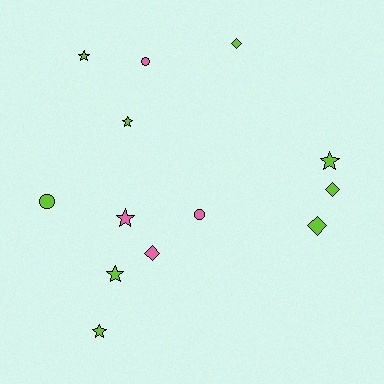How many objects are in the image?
There are 13 objects.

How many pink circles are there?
There are 2 pink circles.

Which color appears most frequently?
Lime, with 9 objects.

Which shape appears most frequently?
Star, with 6 objects.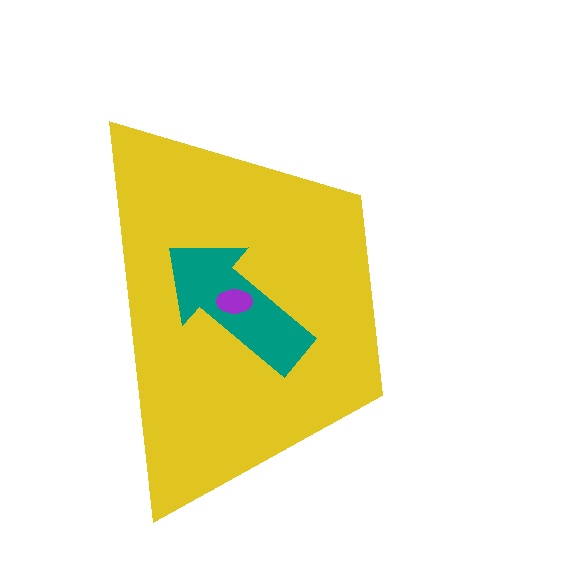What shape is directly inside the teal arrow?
The purple ellipse.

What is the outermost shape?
The yellow trapezoid.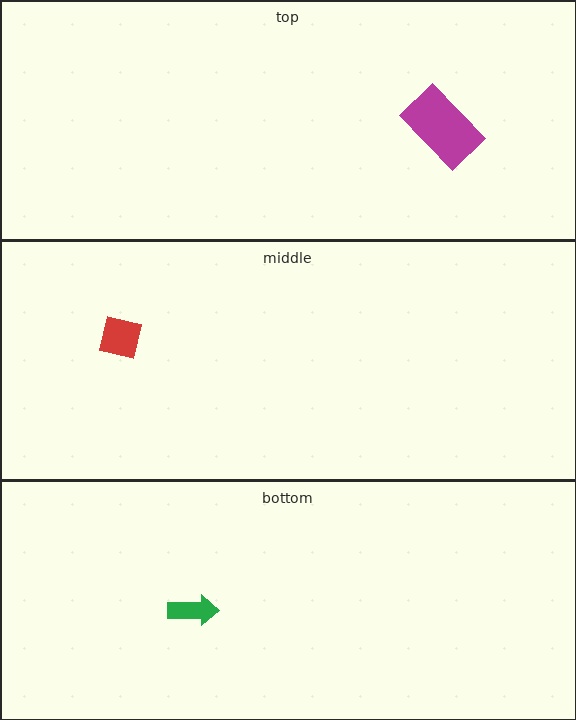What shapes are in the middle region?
The red square.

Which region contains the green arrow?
The bottom region.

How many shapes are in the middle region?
1.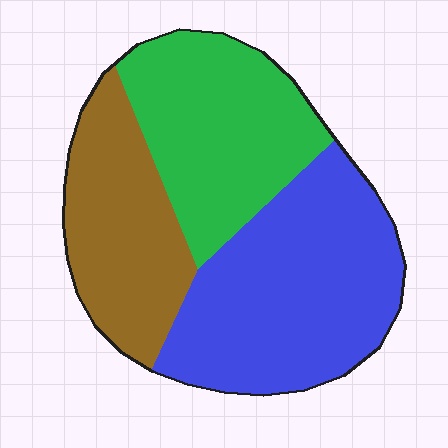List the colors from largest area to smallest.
From largest to smallest: blue, green, brown.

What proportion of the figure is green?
Green takes up about one third (1/3) of the figure.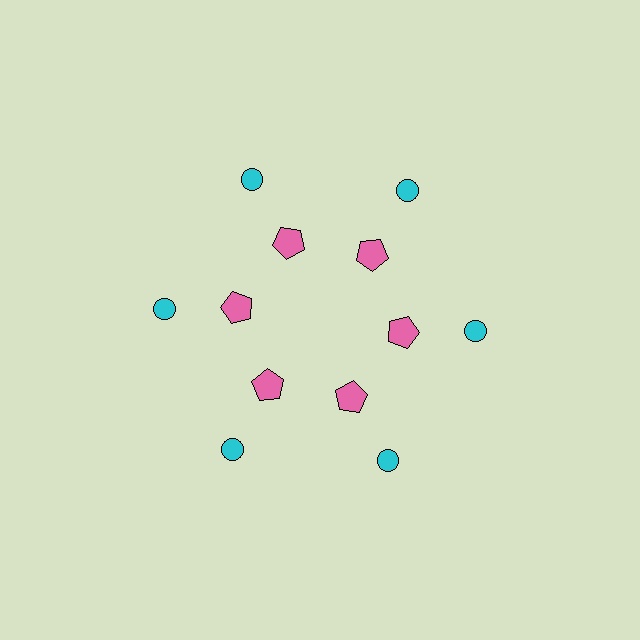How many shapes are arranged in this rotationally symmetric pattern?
There are 12 shapes, arranged in 6 groups of 2.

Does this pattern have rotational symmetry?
Yes, this pattern has 6-fold rotational symmetry. It looks the same after rotating 60 degrees around the center.